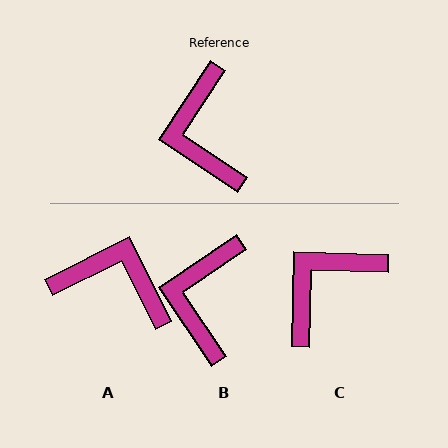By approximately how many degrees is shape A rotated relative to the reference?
Approximately 120 degrees clockwise.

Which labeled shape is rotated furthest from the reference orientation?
A, about 120 degrees away.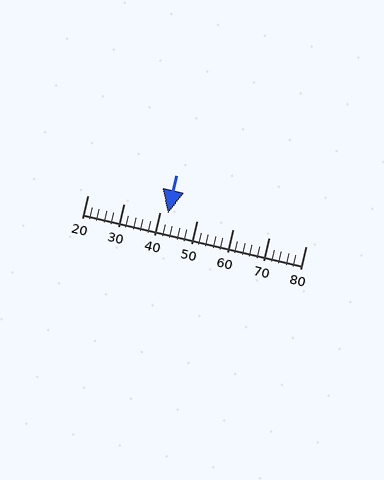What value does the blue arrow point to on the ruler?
The blue arrow points to approximately 42.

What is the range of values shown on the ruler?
The ruler shows values from 20 to 80.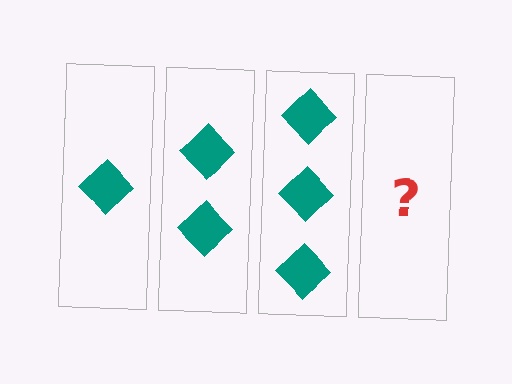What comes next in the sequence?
The next element should be 4 diamonds.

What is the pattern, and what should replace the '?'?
The pattern is that each step adds one more diamond. The '?' should be 4 diamonds.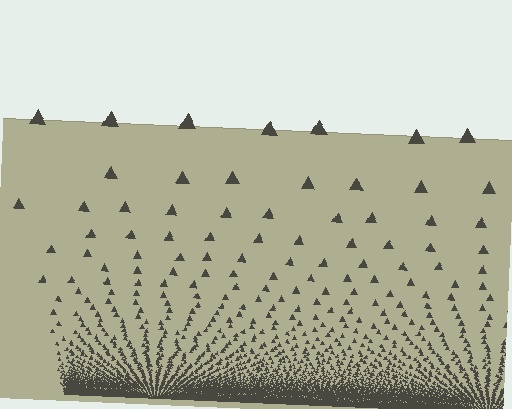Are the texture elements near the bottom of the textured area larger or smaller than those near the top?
Smaller. The gradient is inverted — elements near the bottom are smaller and denser.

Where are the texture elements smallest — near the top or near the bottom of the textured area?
Near the bottom.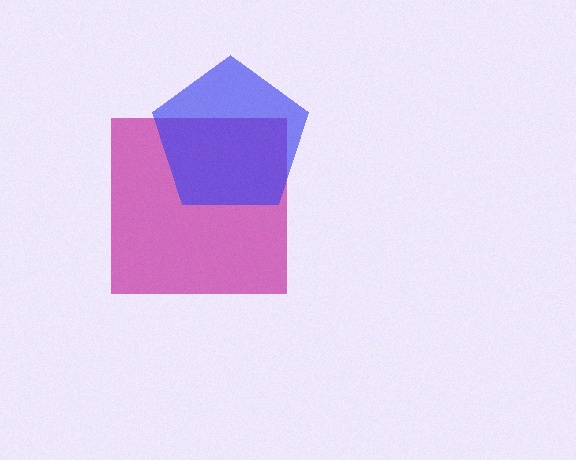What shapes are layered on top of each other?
The layered shapes are: a magenta square, a blue pentagon.